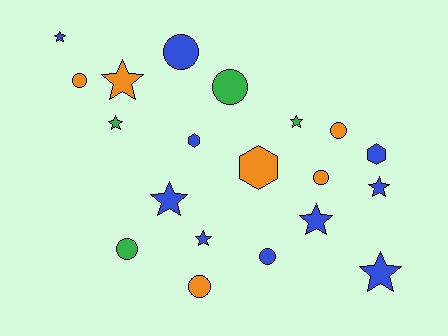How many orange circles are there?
There are 4 orange circles.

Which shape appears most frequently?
Star, with 9 objects.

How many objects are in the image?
There are 20 objects.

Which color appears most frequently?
Blue, with 10 objects.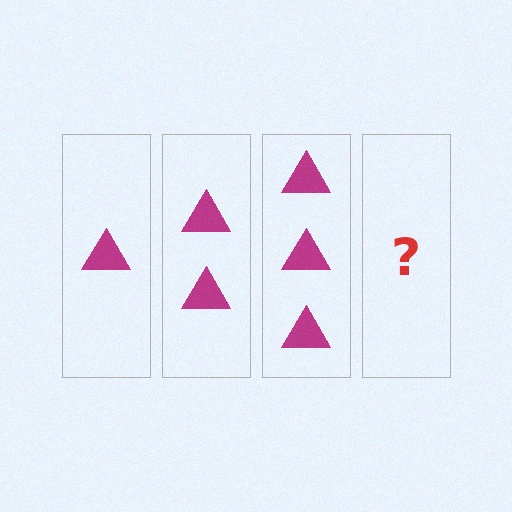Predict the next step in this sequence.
The next step is 4 triangles.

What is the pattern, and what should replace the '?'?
The pattern is that each step adds one more triangle. The '?' should be 4 triangles.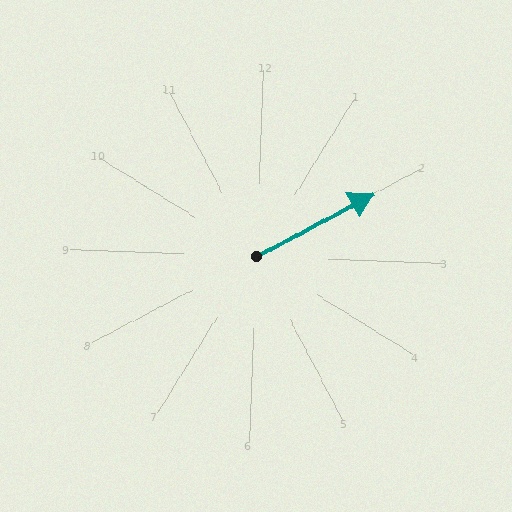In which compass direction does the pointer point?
Northeast.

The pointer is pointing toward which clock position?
Roughly 2 o'clock.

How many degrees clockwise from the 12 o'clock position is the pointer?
Approximately 60 degrees.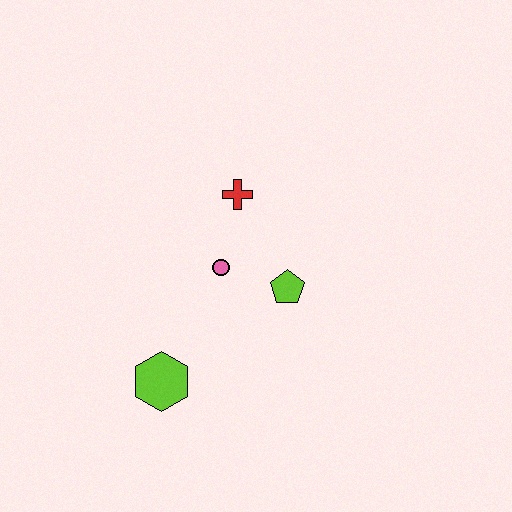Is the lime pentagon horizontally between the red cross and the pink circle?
No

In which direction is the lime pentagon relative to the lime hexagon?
The lime pentagon is to the right of the lime hexagon.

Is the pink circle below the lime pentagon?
No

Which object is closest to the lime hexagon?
The pink circle is closest to the lime hexagon.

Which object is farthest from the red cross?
The lime hexagon is farthest from the red cross.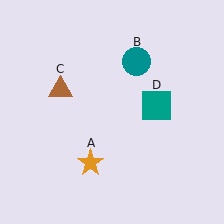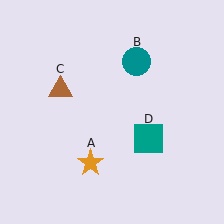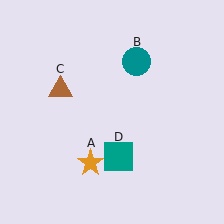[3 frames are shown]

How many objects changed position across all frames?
1 object changed position: teal square (object D).